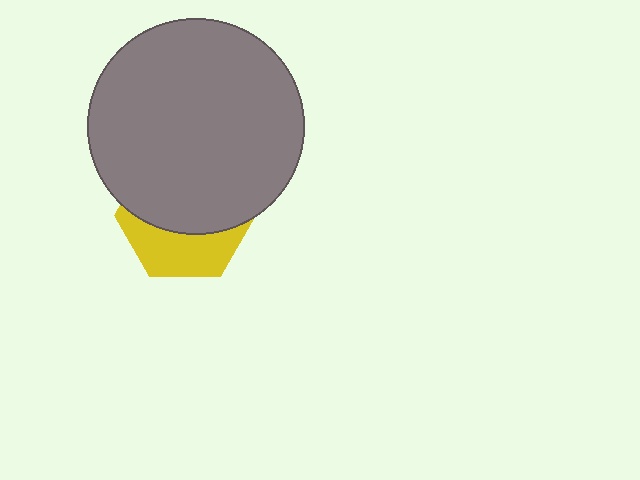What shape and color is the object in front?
The object in front is a gray circle.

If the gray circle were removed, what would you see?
You would see the complete yellow hexagon.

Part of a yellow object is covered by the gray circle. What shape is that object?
It is a hexagon.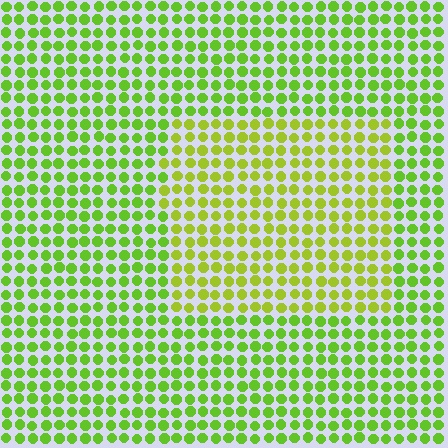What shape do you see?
I see a rectangle.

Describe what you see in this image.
The image is filled with small lime elements in a uniform arrangement. A rectangle-shaped region is visible where the elements are tinted to a slightly different hue, forming a subtle color boundary.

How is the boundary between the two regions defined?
The boundary is defined purely by a slight shift in hue (about 23 degrees). Spacing, size, and orientation are identical on both sides.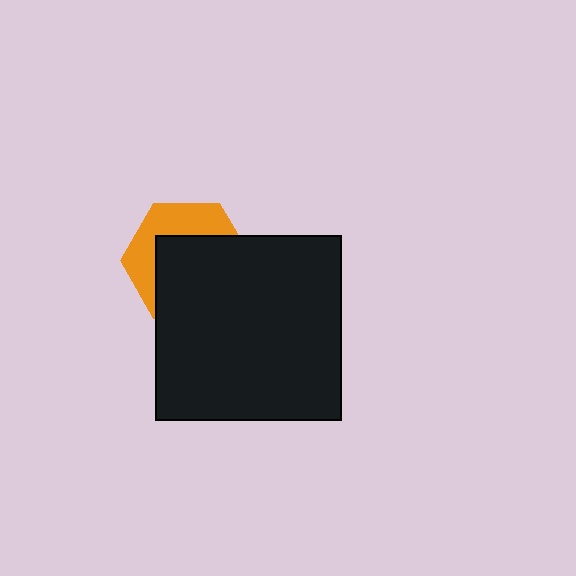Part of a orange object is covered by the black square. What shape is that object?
It is a hexagon.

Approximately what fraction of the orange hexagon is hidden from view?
Roughly 61% of the orange hexagon is hidden behind the black square.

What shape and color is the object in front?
The object in front is a black square.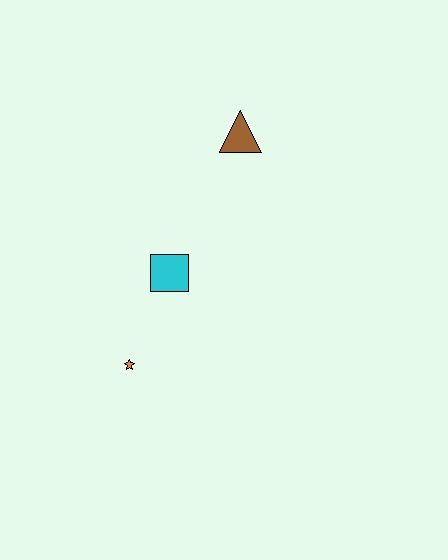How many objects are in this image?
There are 3 objects.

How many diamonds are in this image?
There are no diamonds.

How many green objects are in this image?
There are no green objects.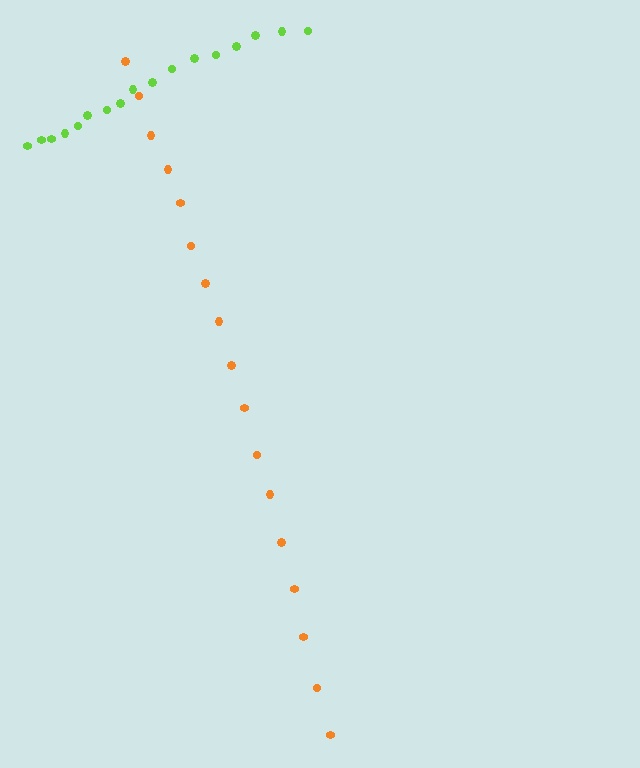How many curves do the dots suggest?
There are 2 distinct paths.